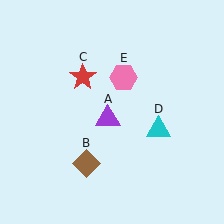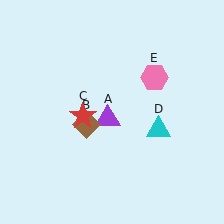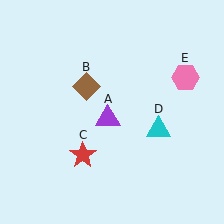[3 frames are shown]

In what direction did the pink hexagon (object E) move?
The pink hexagon (object E) moved right.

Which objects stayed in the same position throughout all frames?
Purple triangle (object A) and cyan triangle (object D) remained stationary.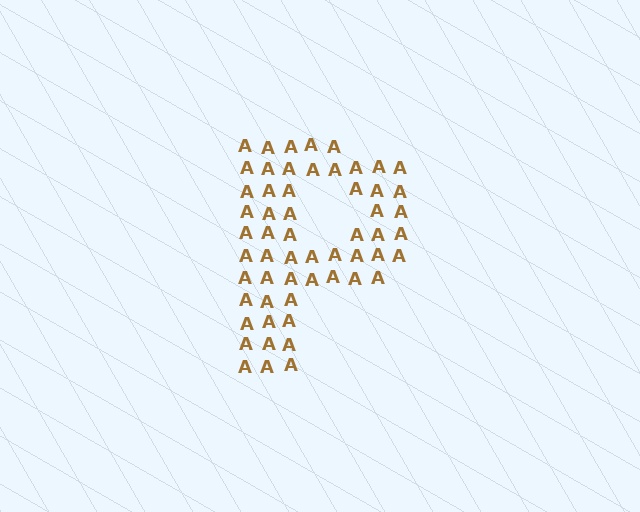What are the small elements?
The small elements are letter A's.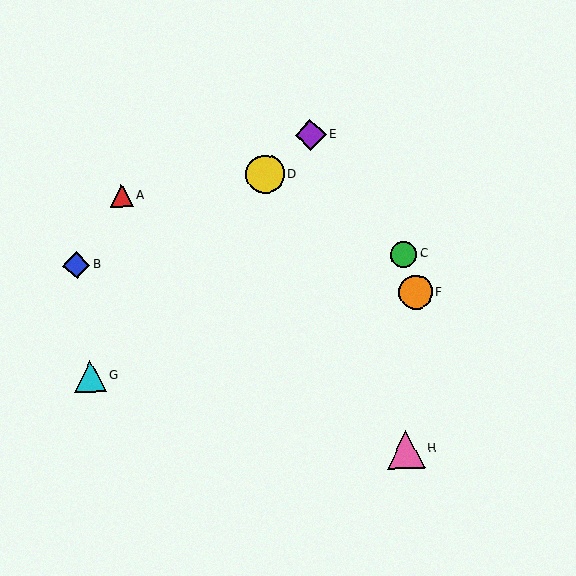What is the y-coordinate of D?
Object D is at y≈174.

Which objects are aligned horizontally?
Objects B, C are aligned horizontally.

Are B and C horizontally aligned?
Yes, both are at y≈265.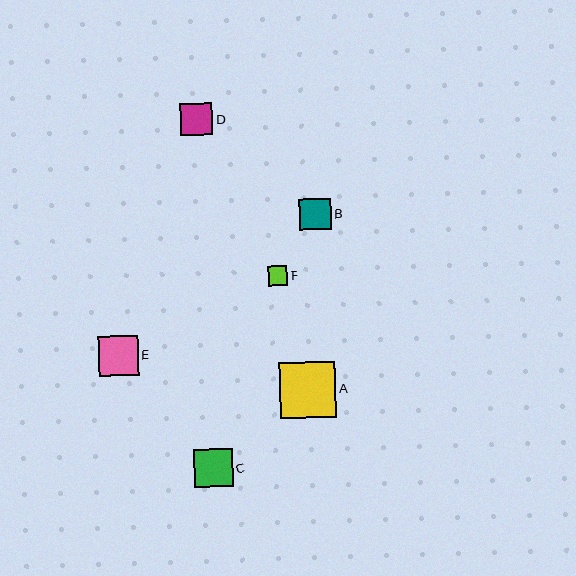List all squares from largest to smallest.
From largest to smallest: A, E, C, D, B, F.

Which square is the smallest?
Square F is the smallest with a size of approximately 20 pixels.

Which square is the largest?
Square A is the largest with a size of approximately 57 pixels.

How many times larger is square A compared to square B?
Square A is approximately 1.8 times the size of square B.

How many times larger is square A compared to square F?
Square A is approximately 2.9 times the size of square F.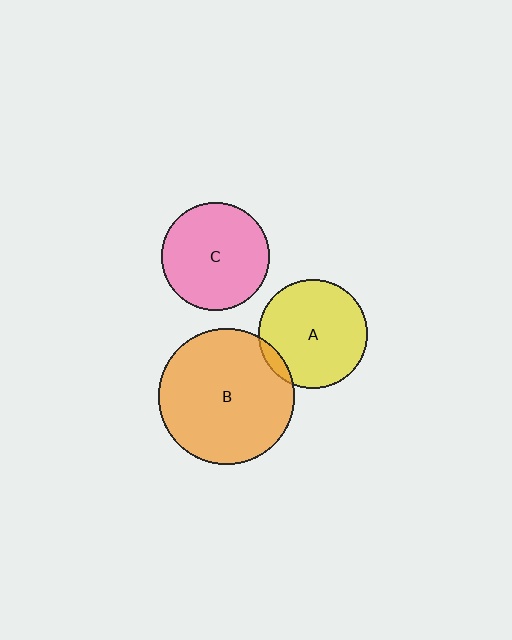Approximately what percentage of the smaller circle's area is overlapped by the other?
Approximately 5%.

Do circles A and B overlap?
Yes.